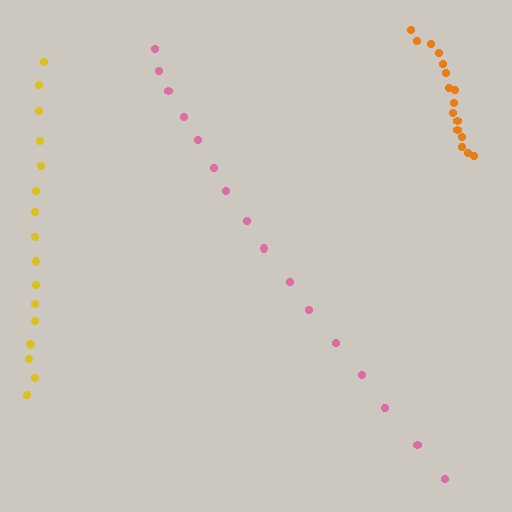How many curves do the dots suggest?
There are 3 distinct paths.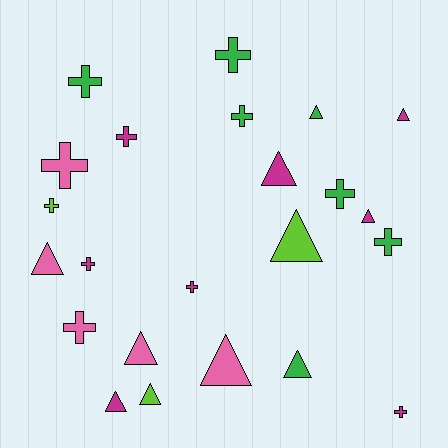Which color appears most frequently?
Magenta, with 8 objects.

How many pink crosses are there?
There are 2 pink crosses.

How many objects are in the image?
There are 23 objects.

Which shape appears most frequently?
Cross, with 12 objects.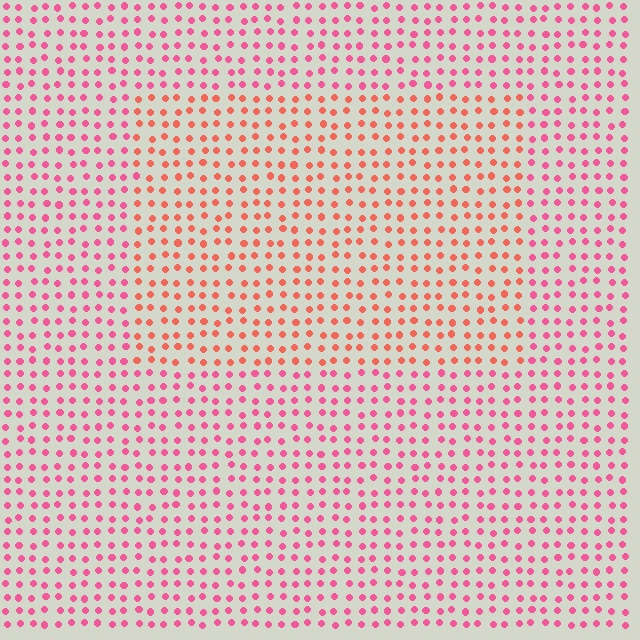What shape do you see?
I see a rectangle.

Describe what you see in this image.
The image is filled with small pink elements in a uniform arrangement. A rectangle-shaped region is visible where the elements are tinted to a slightly different hue, forming a subtle color boundary.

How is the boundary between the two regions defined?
The boundary is defined purely by a slight shift in hue (about 32 degrees). Spacing, size, and orientation are identical on both sides.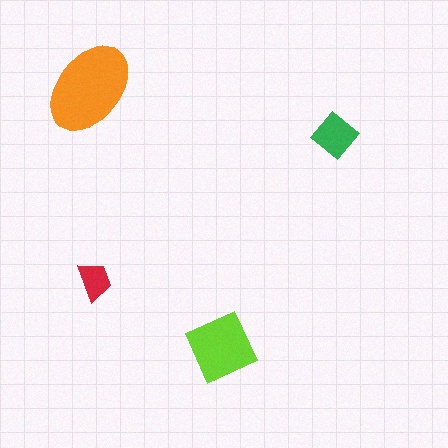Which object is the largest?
The orange ellipse.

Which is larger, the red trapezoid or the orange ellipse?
The orange ellipse.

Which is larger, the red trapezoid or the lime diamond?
The lime diamond.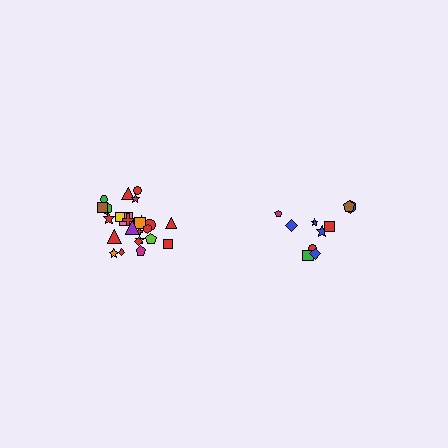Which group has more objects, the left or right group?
The left group.